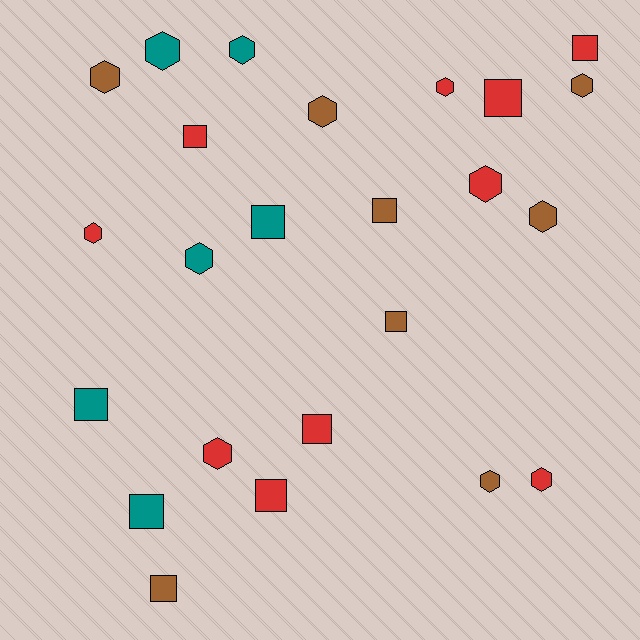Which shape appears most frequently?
Hexagon, with 13 objects.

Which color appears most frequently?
Red, with 10 objects.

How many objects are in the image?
There are 24 objects.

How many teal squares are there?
There are 3 teal squares.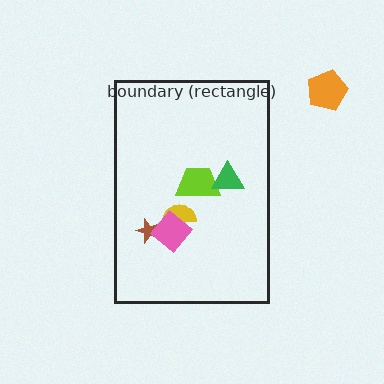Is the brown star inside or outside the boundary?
Inside.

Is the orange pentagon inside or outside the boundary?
Outside.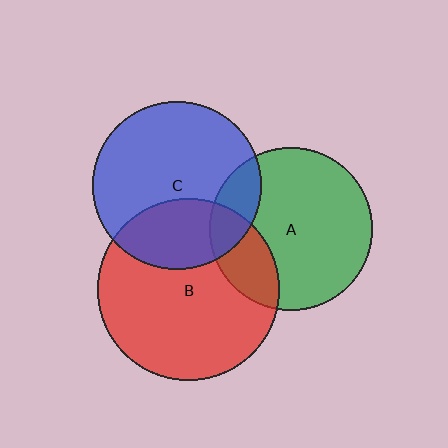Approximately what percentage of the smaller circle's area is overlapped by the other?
Approximately 20%.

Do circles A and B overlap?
Yes.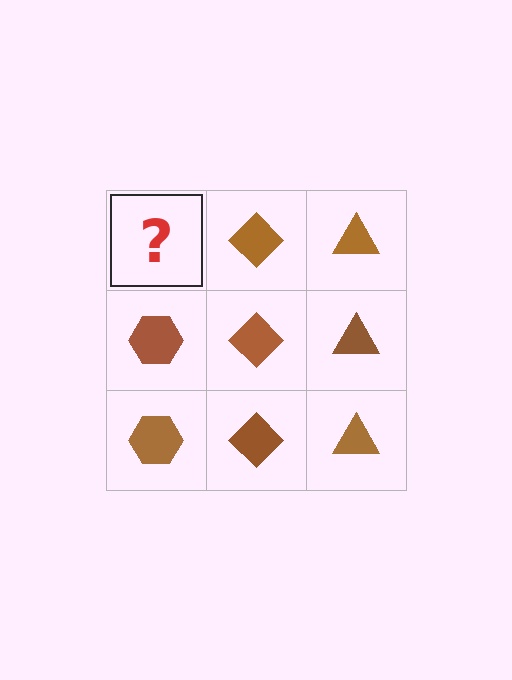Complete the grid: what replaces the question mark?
The question mark should be replaced with a brown hexagon.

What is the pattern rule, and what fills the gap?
The rule is that each column has a consistent shape. The gap should be filled with a brown hexagon.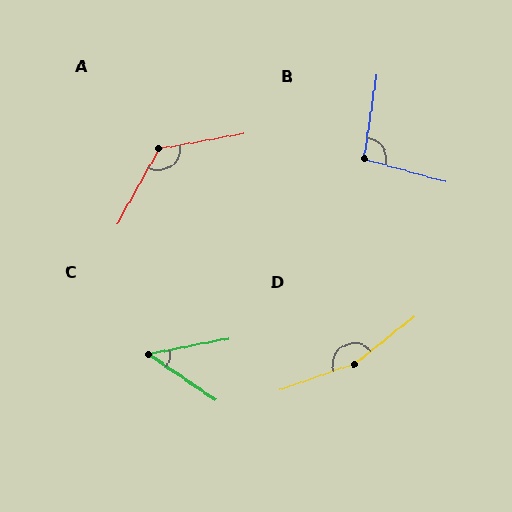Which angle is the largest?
D, at approximately 161 degrees.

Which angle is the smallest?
C, at approximately 46 degrees.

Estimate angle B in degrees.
Approximately 96 degrees.